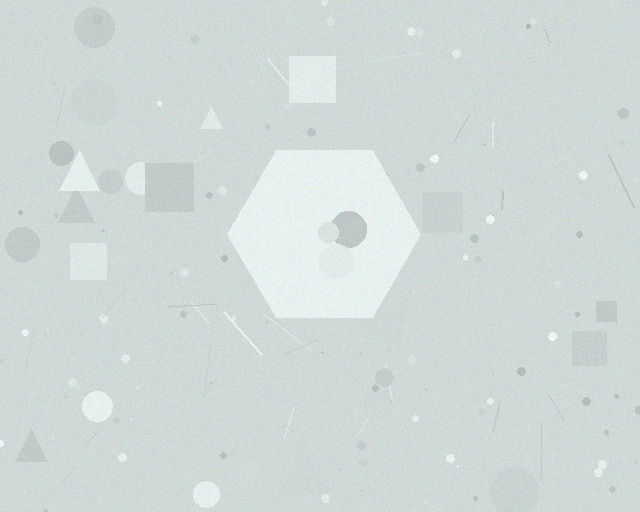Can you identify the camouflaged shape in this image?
The camouflaged shape is a hexagon.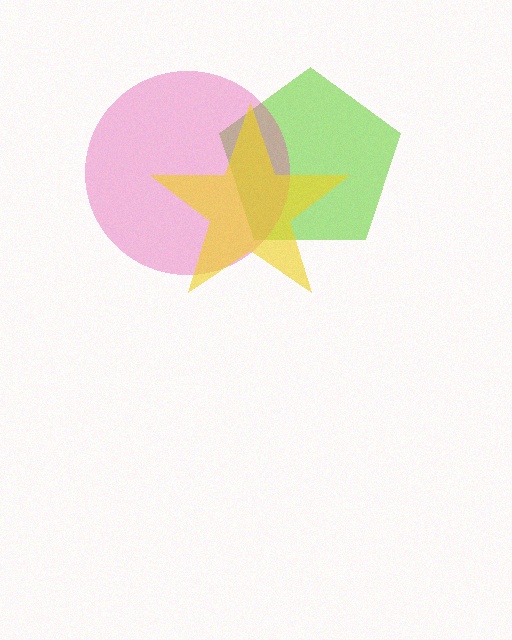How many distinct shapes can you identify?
There are 3 distinct shapes: a lime pentagon, a pink circle, a yellow star.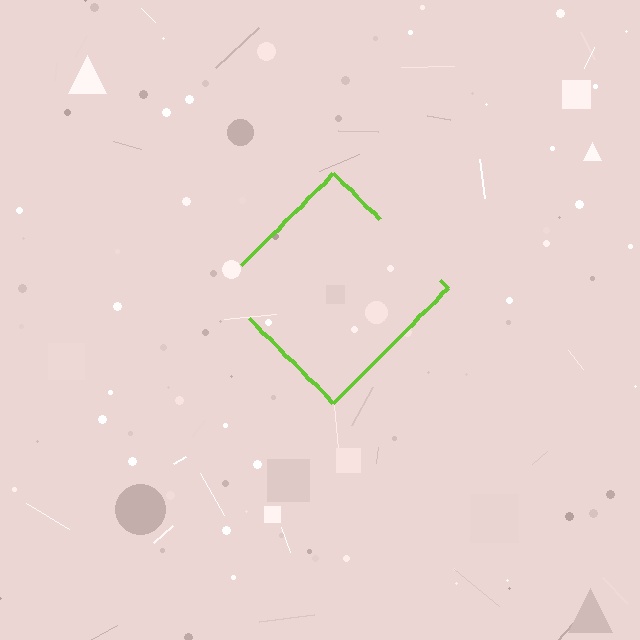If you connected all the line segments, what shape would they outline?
They would outline a diamond.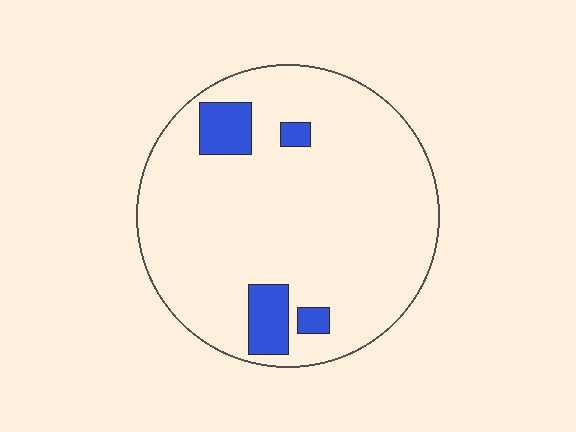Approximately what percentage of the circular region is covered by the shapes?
Approximately 10%.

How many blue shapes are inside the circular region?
4.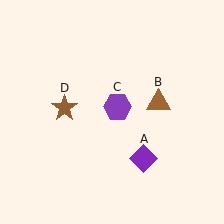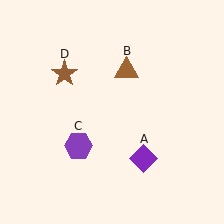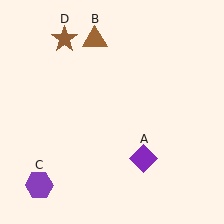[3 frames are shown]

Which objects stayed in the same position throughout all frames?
Purple diamond (object A) remained stationary.